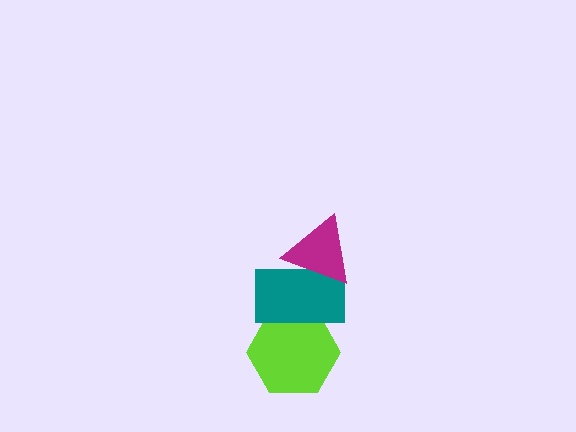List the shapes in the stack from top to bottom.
From top to bottom: the magenta triangle, the teal rectangle, the lime hexagon.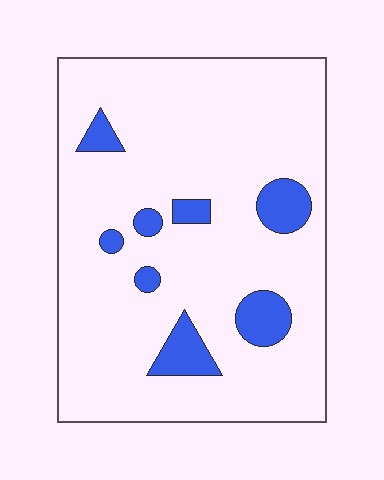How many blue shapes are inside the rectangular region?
8.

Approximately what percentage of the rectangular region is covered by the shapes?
Approximately 10%.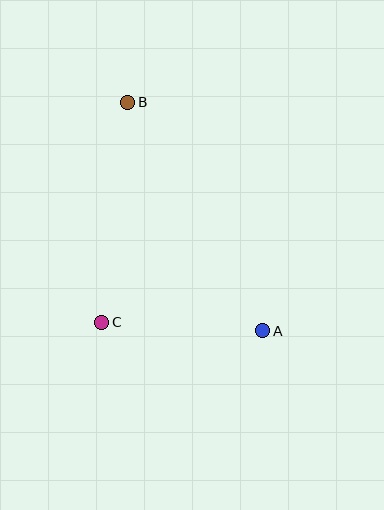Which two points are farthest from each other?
Points A and B are farthest from each other.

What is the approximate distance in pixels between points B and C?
The distance between B and C is approximately 221 pixels.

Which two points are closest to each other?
Points A and C are closest to each other.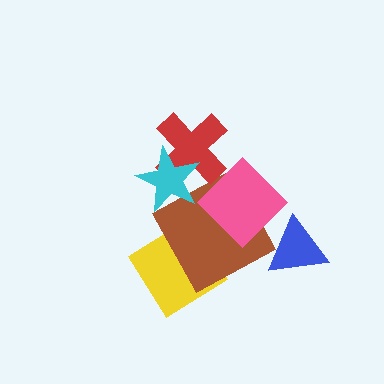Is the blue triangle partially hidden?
Yes, it is partially covered by another shape.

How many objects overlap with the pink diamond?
3 objects overlap with the pink diamond.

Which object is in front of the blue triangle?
The pink diamond is in front of the blue triangle.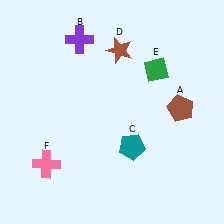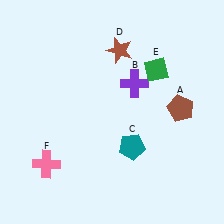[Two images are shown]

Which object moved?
The purple cross (B) moved right.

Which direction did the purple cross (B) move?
The purple cross (B) moved right.